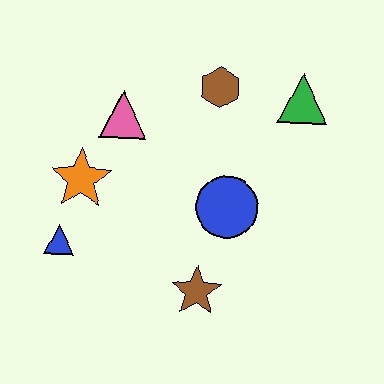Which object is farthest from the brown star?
The green triangle is farthest from the brown star.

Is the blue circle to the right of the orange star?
Yes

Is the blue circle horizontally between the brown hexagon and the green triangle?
Yes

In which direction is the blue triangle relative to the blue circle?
The blue triangle is to the left of the blue circle.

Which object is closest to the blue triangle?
The orange star is closest to the blue triangle.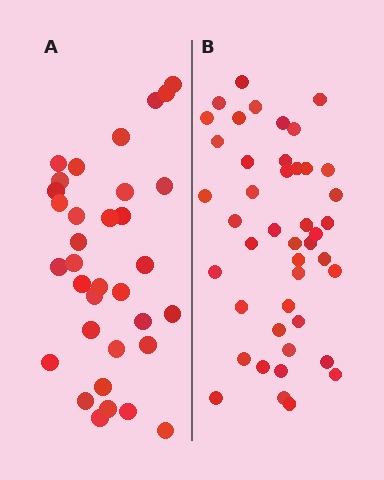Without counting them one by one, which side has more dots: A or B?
Region B (the right region) has more dots.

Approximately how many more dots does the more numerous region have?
Region B has roughly 10 or so more dots than region A.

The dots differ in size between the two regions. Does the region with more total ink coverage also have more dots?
No. Region A has more total ink coverage because its dots are larger, but region B actually contains more individual dots. Total area can be misleading — the number of items is what matters here.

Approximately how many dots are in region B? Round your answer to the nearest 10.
About 40 dots. (The exact count is 44, which rounds to 40.)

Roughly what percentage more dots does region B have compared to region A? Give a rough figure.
About 30% more.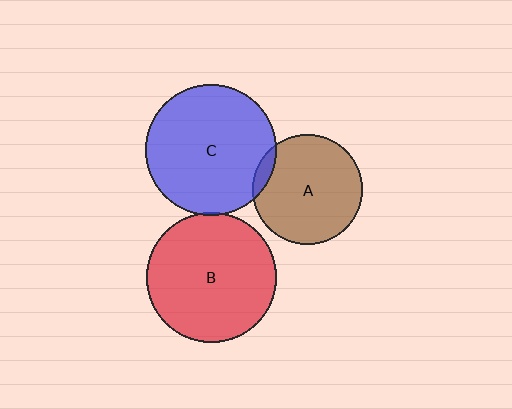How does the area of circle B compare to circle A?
Approximately 1.4 times.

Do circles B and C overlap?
Yes.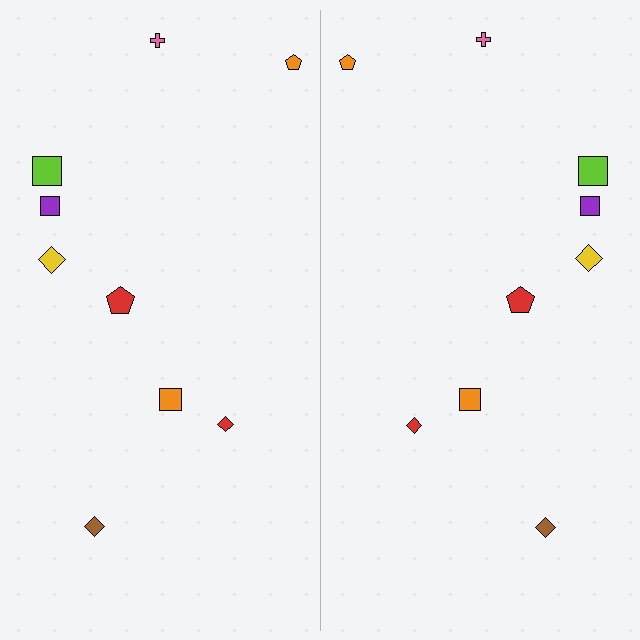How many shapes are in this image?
There are 18 shapes in this image.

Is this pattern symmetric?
Yes, this pattern has bilateral (reflection) symmetry.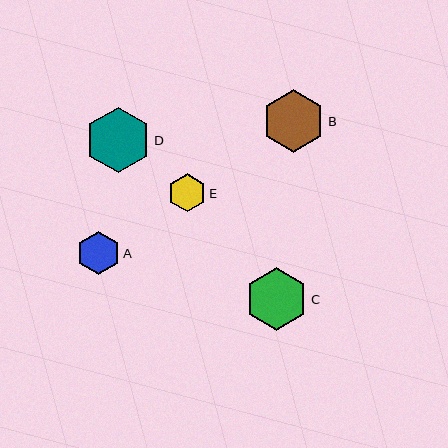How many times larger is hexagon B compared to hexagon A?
Hexagon B is approximately 1.5 times the size of hexagon A.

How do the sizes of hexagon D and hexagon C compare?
Hexagon D and hexagon C are approximately the same size.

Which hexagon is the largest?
Hexagon D is the largest with a size of approximately 66 pixels.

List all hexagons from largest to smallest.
From largest to smallest: D, C, B, A, E.